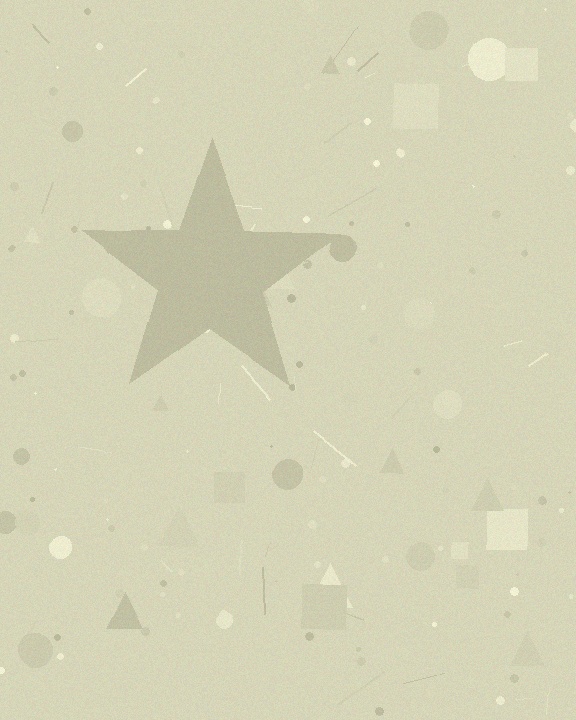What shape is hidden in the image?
A star is hidden in the image.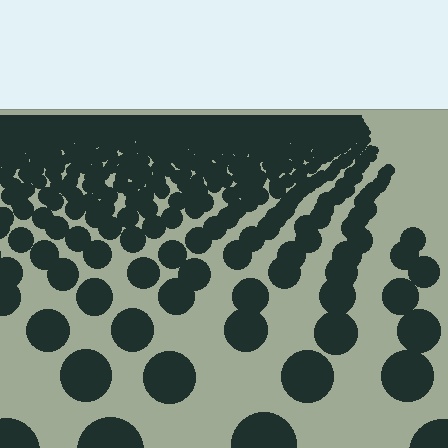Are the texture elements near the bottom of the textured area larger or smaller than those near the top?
Larger. Near the bottom, elements are closer to the viewer and appear at a bigger on-screen size.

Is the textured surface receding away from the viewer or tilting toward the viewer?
The surface is receding away from the viewer. Texture elements get smaller and denser toward the top.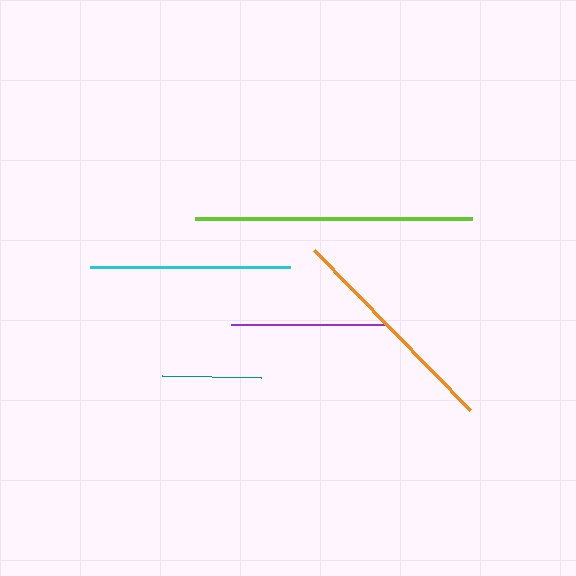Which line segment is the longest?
The lime line is the longest at approximately 277 pixels.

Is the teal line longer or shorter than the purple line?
The purple line is longer than the teal line.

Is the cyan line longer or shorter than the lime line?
The lime line is longer than the cyan line.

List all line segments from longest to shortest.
From longest to shortest: lime, orange, cyan, purple, teal.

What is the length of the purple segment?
The purple segment is approximately 154 pixels long.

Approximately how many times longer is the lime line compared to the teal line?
The lime line is approximately 2.8 times the length of the teal line.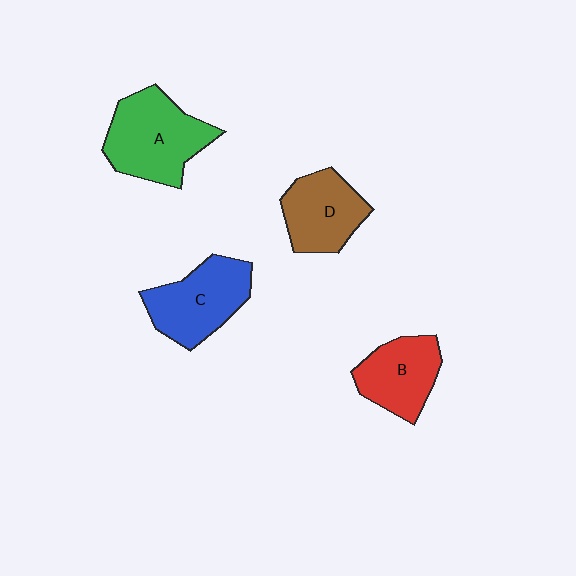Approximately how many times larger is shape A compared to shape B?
Approximately 1.4 times.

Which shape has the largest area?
Shape A (green).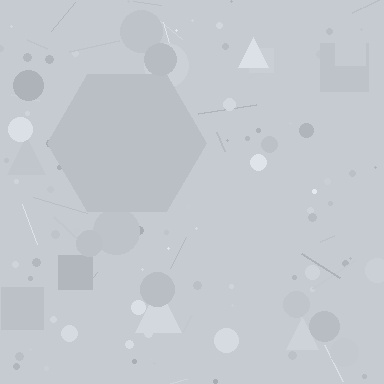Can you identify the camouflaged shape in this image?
The camouflaged shape is a hexagon.